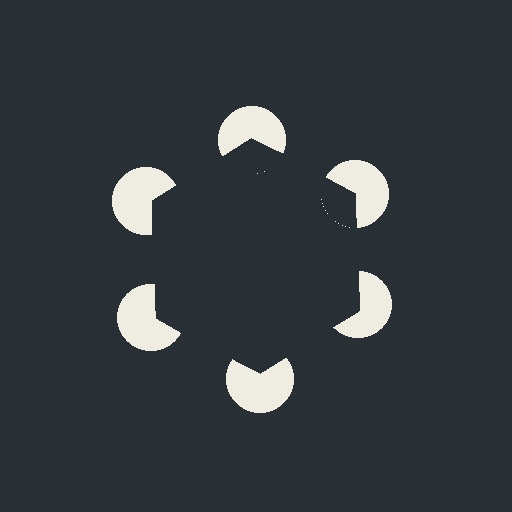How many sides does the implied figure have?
6 sides.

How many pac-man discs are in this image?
There are 6 — one at each vertex of the illusory hexagon.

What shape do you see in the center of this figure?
An illusory hexagon — its edges are inferred from the aligned wedge cuts in the pac-man discs, not physically drawn.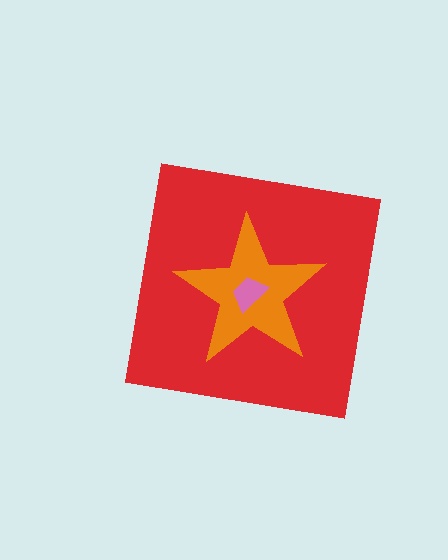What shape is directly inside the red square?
The orange star.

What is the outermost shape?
The red square.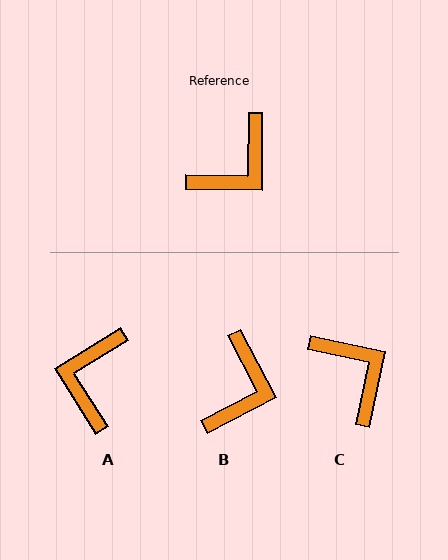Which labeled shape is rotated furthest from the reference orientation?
A, about 148 degrees away.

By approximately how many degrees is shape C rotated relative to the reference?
Approximately 78 degrees counter-clockwise.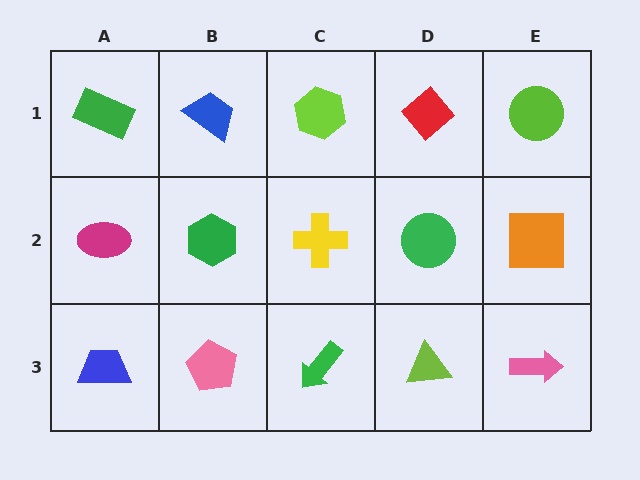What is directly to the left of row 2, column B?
A magenta ellipse.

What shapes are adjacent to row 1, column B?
A green hexagon (row 2, column B), a green rectangle (row 1, column A), a lime hexagon (row 1, column C).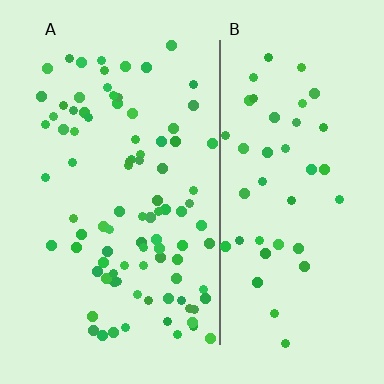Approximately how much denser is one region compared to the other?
Approximately 2.1× — region A over region B.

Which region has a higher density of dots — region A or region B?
A (the left).